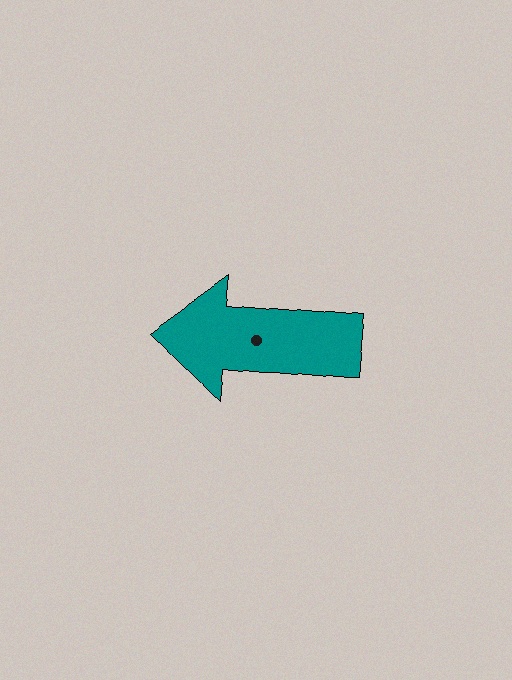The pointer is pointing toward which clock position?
Roughly 9 o'clock.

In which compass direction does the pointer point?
West.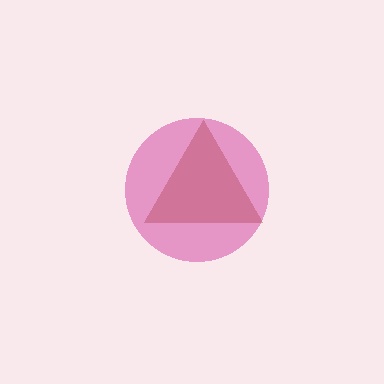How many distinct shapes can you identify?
There are 2 distinct shapes: a brown triangle, a magenta circle.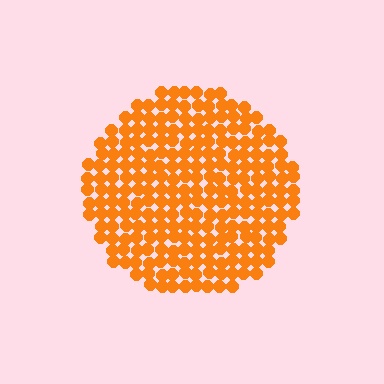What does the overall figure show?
The overall figure shows a circle.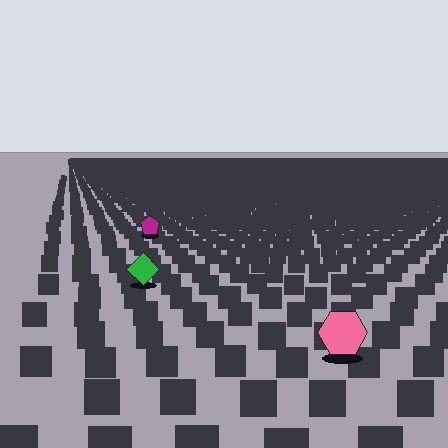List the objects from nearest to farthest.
From nearest to farthest: the pink hexagon, the green diamond, the magenta pentagon.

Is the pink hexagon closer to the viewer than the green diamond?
Yes. The pink hexagon is closer — you can tell from the texture gradient: the ground texture is coarser near it.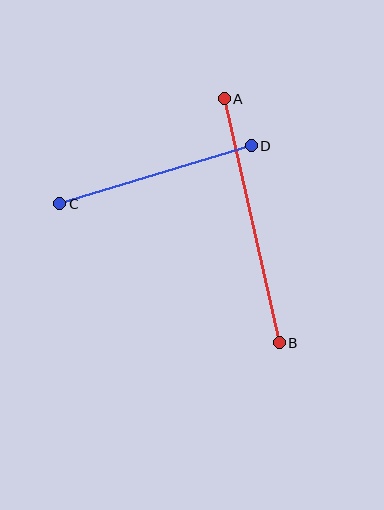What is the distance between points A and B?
The distance is approximately 250 pixels.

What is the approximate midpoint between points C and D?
The midpoint is at approximately (155, 175) pixels.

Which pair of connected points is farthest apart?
Points A and B are farthest apart.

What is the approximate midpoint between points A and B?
The midpoint is at approximately (252, 221) pixels.